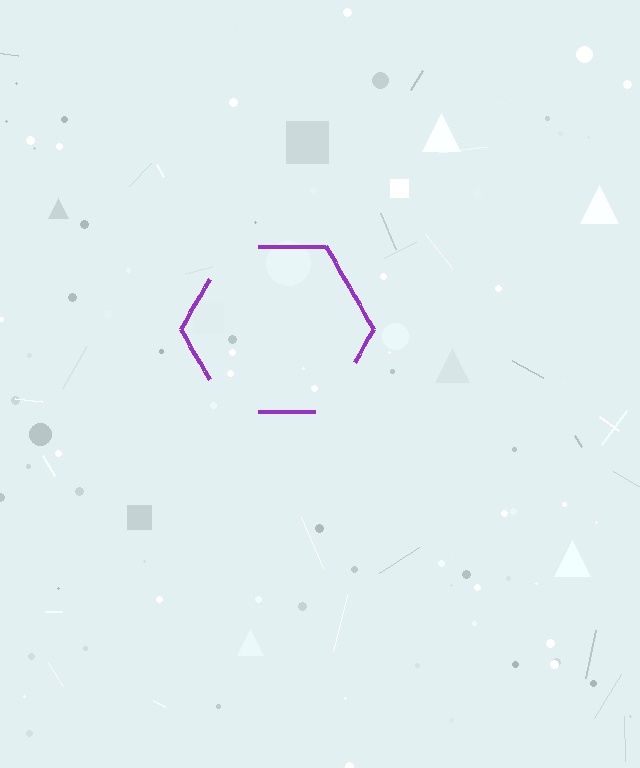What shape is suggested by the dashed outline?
The dashed outline suggests a hexagon.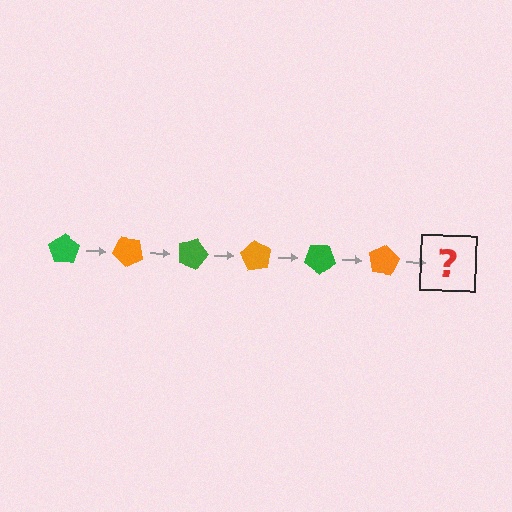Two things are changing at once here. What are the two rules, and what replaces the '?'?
The two rules are that it rotates 45 degrees each step and the color cycles through green and orange. The '?' should be a green pentagon, rotated 270 degrees from the start.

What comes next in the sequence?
The next element should be a green pentagon, rotated 270 degrees from the start.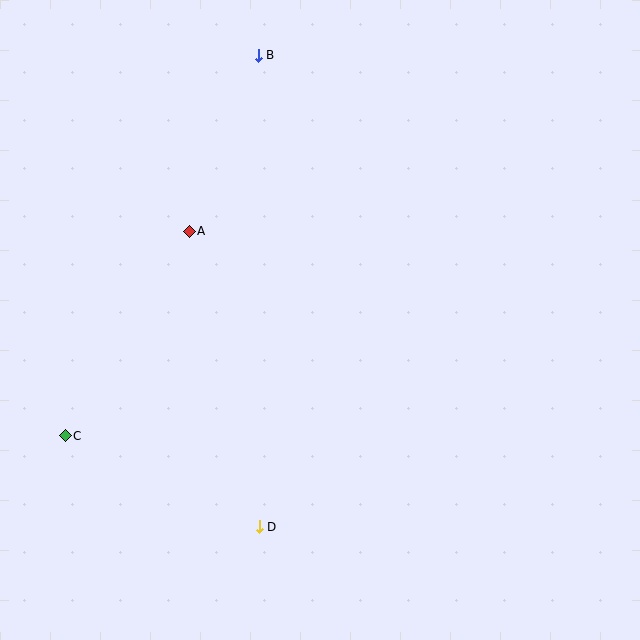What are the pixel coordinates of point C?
Point C is at (65, 436).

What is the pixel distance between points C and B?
The distance between C and B is 427 pixels.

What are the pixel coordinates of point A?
Point A is at (189, 231).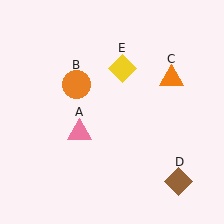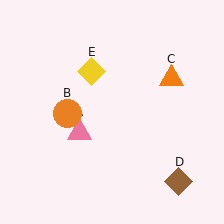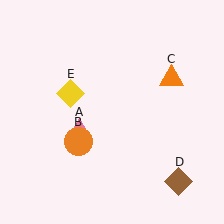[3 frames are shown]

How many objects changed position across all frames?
2 objects changed position: orange circle (object B), yellow diamond (object E).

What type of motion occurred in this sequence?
The orange circle (object B), yellow diamond (object E) rotated counterclockwise around the center of the scene.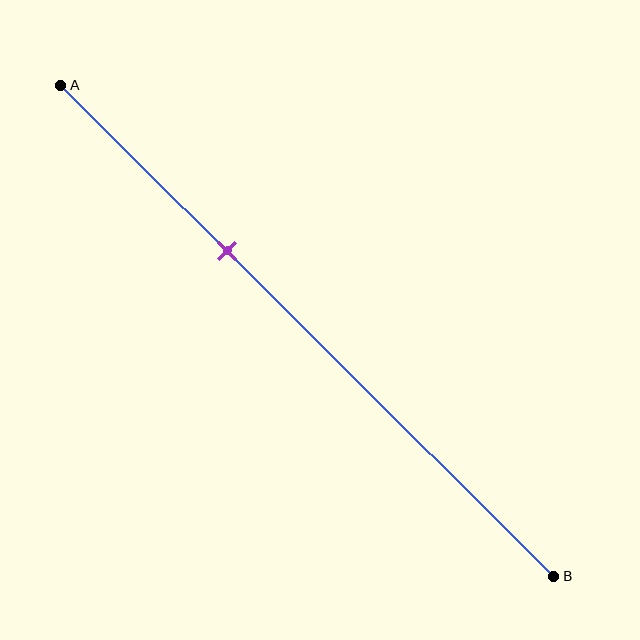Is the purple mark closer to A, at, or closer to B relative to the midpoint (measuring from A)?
The purple mark is closer to point A than the midpoint of segment AB.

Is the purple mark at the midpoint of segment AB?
No, the mark is at about 35% from A, not at the 50% midpoint.